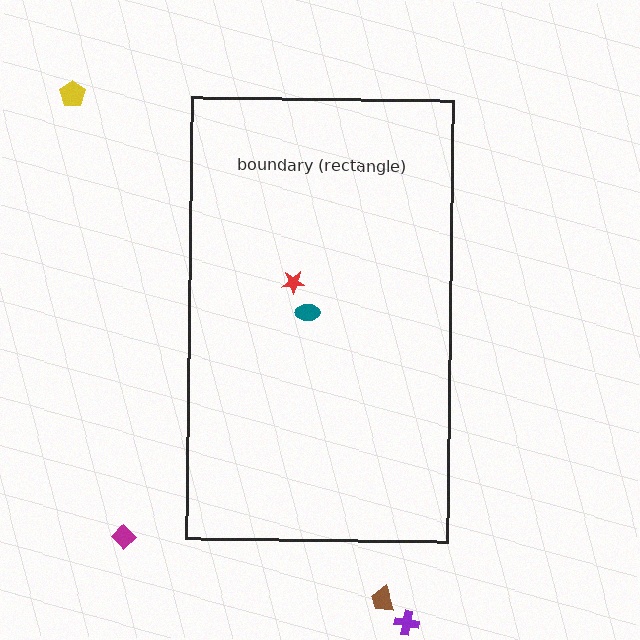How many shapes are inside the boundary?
2 inside, 4 outside.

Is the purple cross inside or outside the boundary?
Outside.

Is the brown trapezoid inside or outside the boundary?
Outside.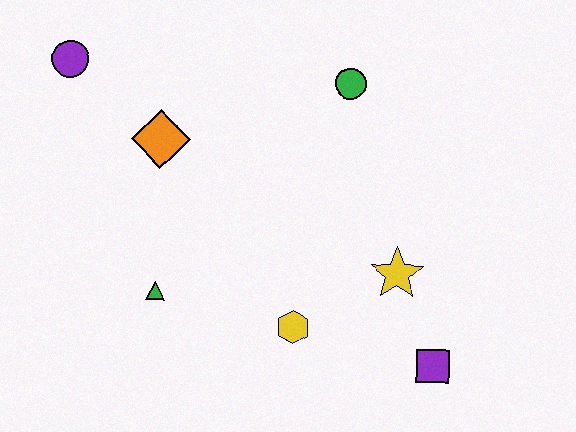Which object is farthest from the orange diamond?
The purple square is farthest from the orange diamond.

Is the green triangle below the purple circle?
Yes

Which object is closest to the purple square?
The yellow star is closest to the purple square.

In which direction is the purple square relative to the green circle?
The purple square is below the green circle.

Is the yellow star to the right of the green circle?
Yes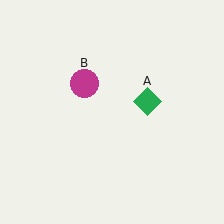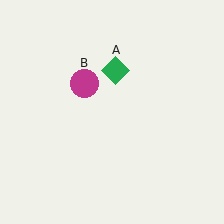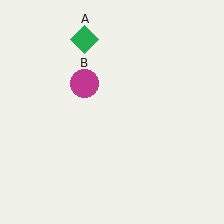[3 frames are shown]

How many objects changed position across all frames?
1 object changed position: green diamond (object A).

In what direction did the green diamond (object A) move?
The green diamond (object A) moved up and to the left.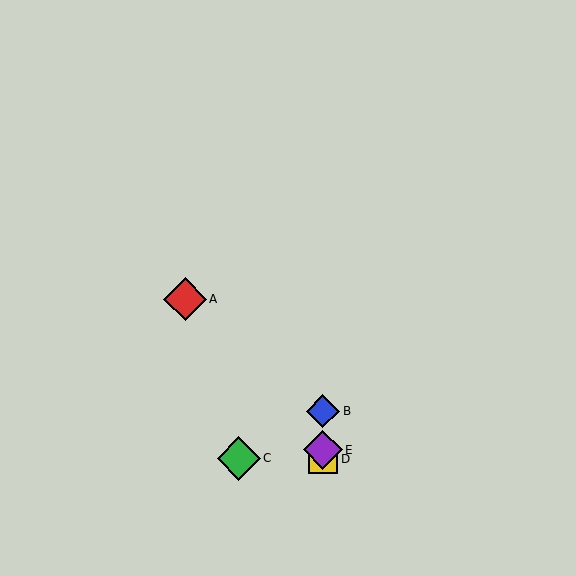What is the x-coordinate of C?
Object C is at x≈239.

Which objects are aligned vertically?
Objects B, D, E are aligned vertically.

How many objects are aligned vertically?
3 objects (B, D, E) are aligned vertically.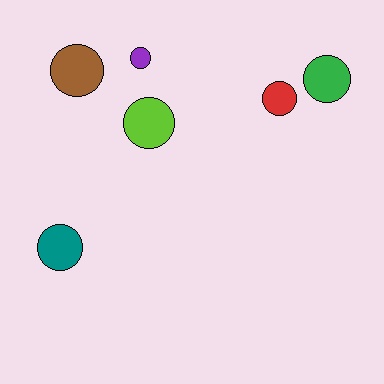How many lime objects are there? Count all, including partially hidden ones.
There is 1 lime object.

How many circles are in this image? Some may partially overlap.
There are 6 circles.